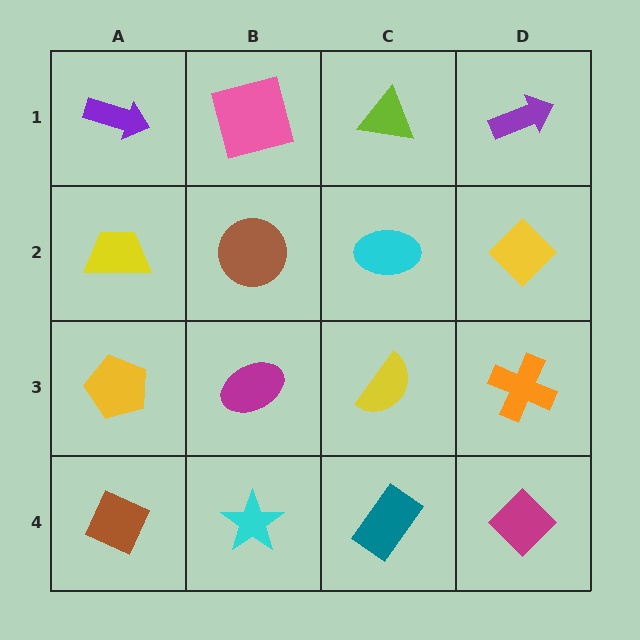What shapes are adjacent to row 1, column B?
A brown circle (row 2, column B), a purple arrow (row 1, column A), a lime triangle (row 1, column C).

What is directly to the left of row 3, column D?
A yellow semicircle.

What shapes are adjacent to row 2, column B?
A pink square (row 1, column B), a magenta ellipse (row 3, column B), a yellow trapezoid (row 2, column A), a cyan ellipse (row 2, column C).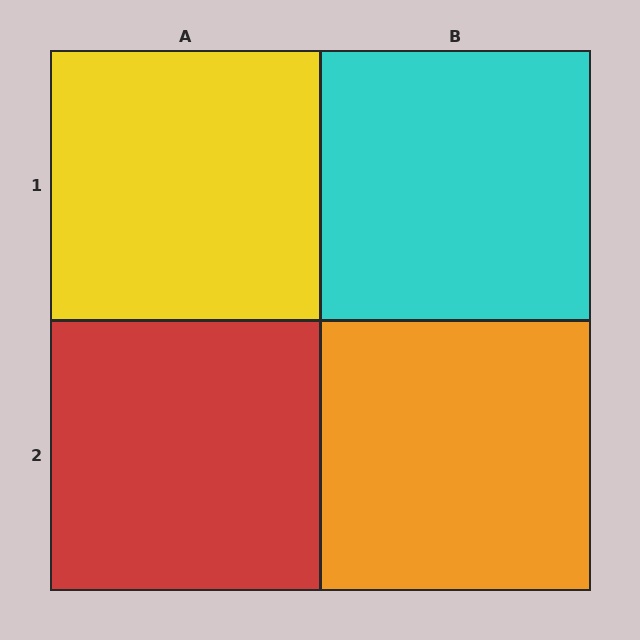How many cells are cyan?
1 cell is cyan.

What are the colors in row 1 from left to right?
Yellow, cyan.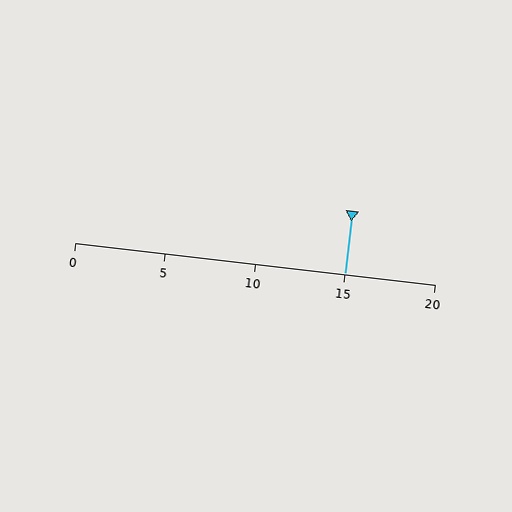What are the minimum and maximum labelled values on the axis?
The axis runs from 0 to 20.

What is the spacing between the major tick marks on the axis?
The major ticks are spaced 5 apart.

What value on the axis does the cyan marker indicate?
The marker indicates approximately 15.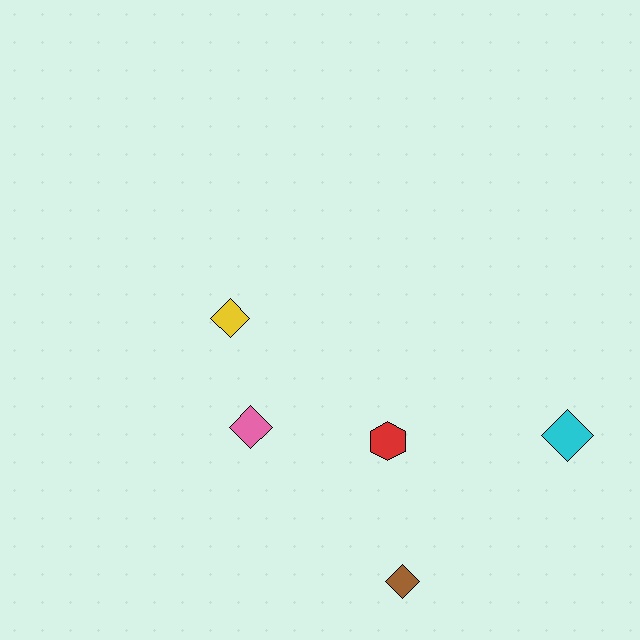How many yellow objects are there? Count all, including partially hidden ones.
There is 1 yellow object.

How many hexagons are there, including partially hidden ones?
There is 1 hexagon.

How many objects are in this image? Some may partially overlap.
There are 5 objects.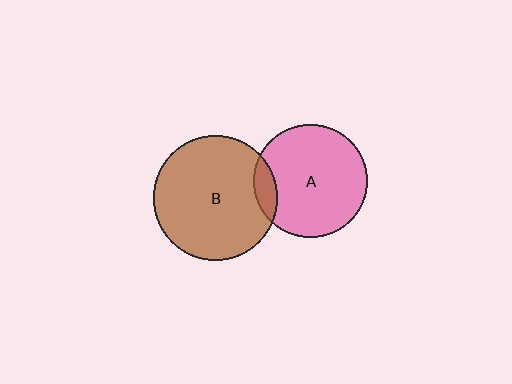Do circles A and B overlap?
Yes.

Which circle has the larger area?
Circle B (brown).